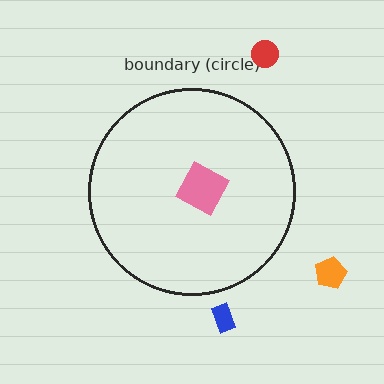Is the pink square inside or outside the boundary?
Inside.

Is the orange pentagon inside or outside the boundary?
Outside.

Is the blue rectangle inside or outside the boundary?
Outside.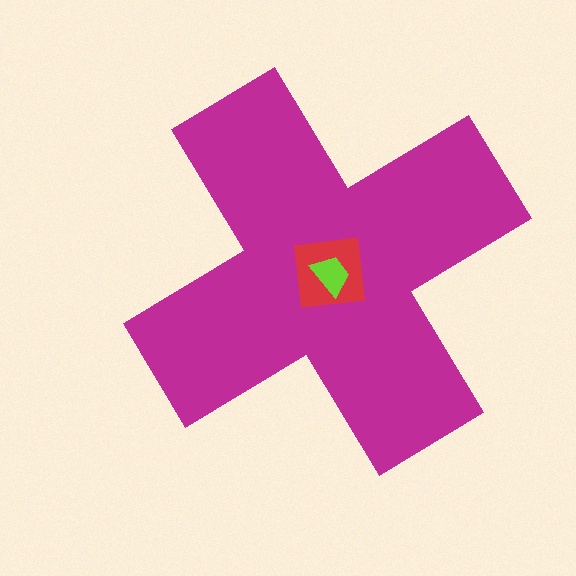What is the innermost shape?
The lime trapezoid.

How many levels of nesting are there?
3.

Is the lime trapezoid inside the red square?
Yes.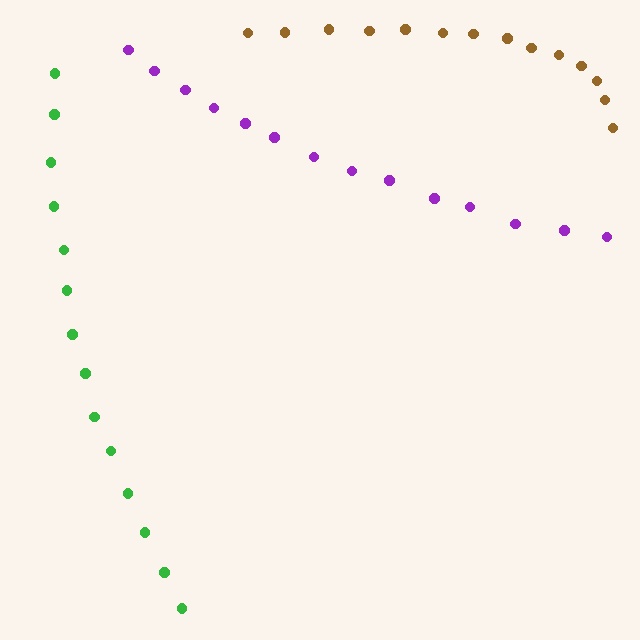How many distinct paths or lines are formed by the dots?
There are 3 distinct paths.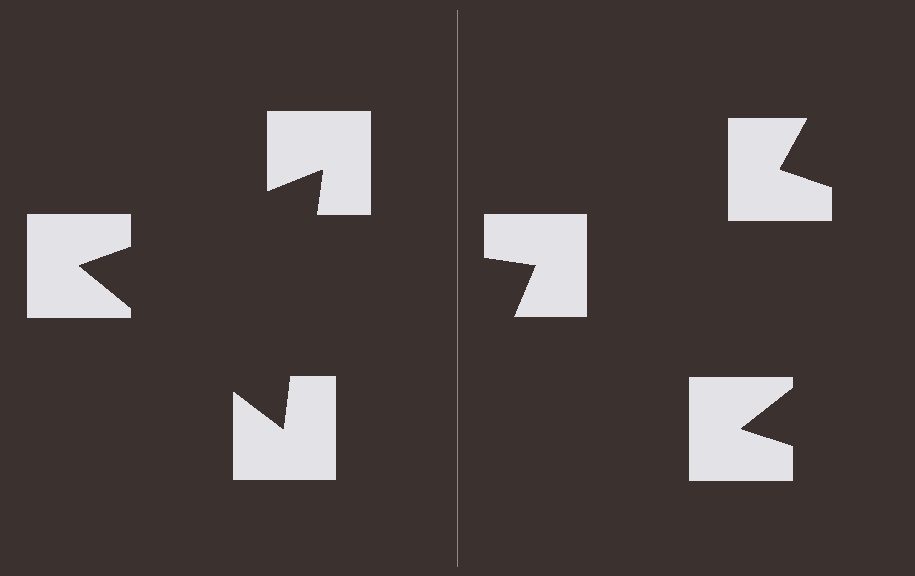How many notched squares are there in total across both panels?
6 — 3 on each side.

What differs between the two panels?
The notched squares are positioned identically on both sides; only the wedge orientations differ. On the left they align to a triangle; on the right they are misaligned.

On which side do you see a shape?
An illusory triangle appears on the left side. On the right side the wedge cuts are rotated, so no coherent shape forms.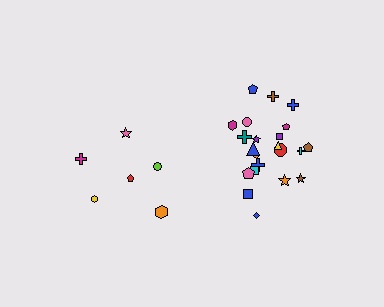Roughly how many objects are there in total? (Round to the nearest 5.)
Roughly 30 objects in total.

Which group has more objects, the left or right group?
The right group.